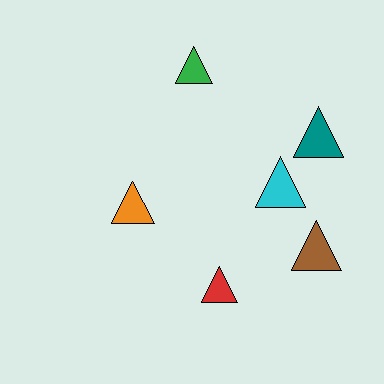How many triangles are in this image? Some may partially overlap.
There are 6 triangles.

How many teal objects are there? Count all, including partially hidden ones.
There is 1 teal object.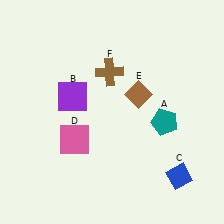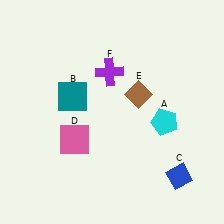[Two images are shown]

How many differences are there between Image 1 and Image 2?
There are 3 differences between the two images.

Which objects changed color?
A changed from teal to cyan. B changed from purple to teal. F changed from brown to purple.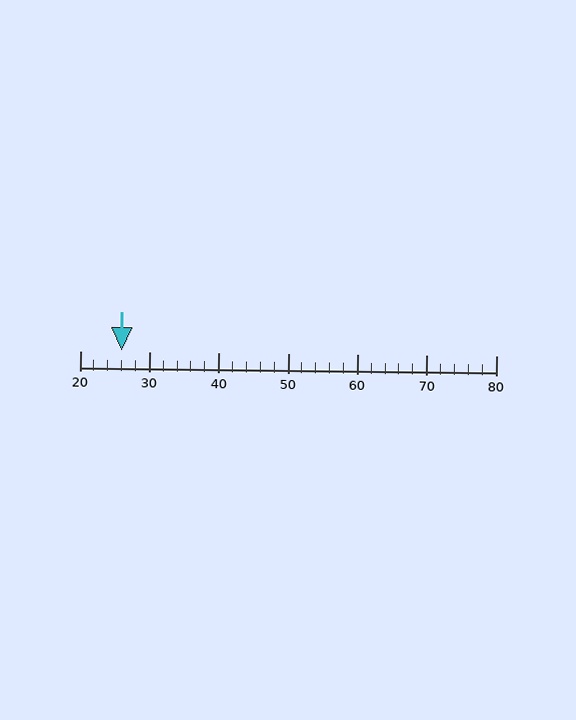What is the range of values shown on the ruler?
The ruler shows values from 20 to 80.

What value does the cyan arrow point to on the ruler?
The cyan arrow points to approximately 26.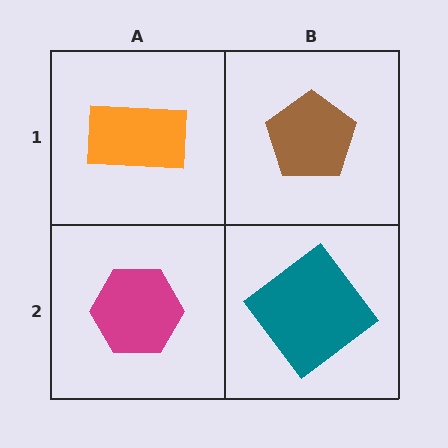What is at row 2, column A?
A magenta hexagon.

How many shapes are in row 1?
2 shapes.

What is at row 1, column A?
An orange rectangle.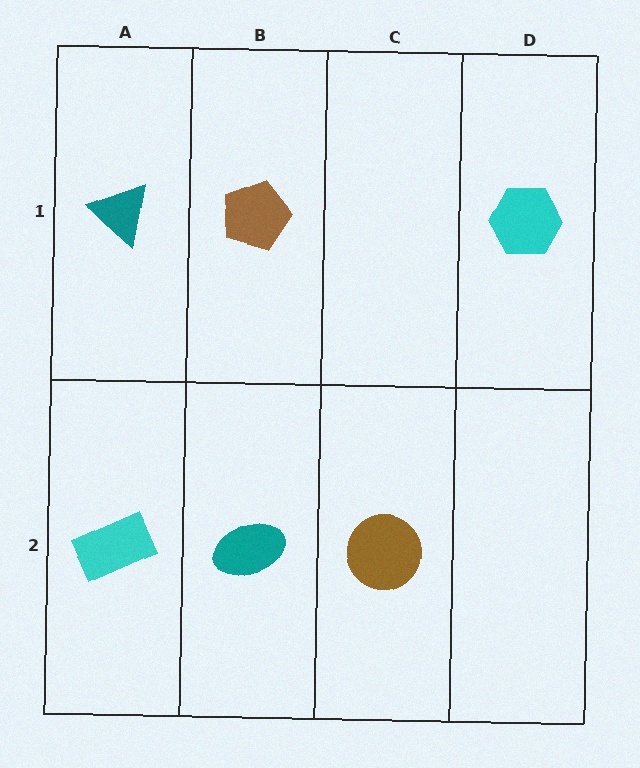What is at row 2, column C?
A brown circle.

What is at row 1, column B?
A brown pentagon.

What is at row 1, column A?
A teal triangle.